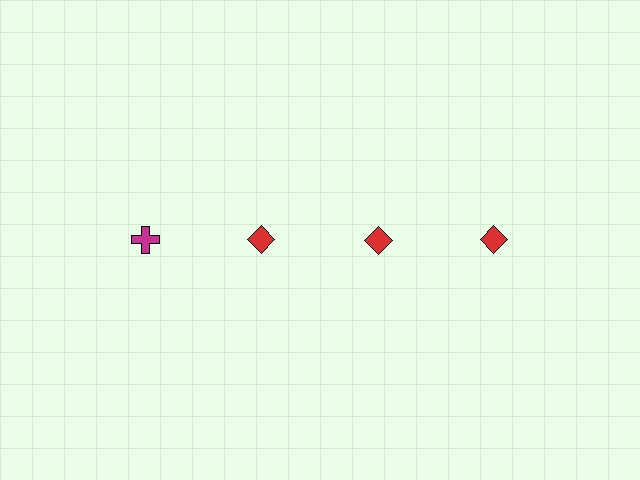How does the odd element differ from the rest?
It differs in both color (magenta instead of red) and shape (cross instead of diamond).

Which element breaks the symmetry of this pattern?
The magenta cross in the top row, leftmost column breaks the symmetry. All other shapes are red diamonds.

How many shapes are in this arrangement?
There are 4 shapes arranged in a grid pattern.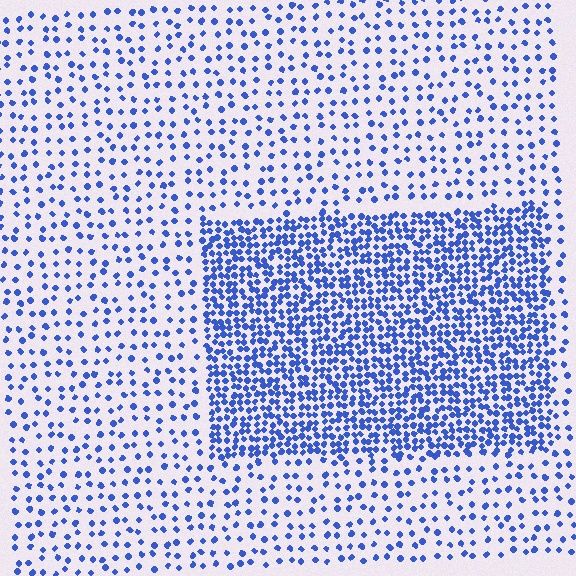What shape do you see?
I see a rectangle.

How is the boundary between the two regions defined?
The boundary is defined by a change in element density (approximately 2.7x ratio). All elements are the same color, size, and shape.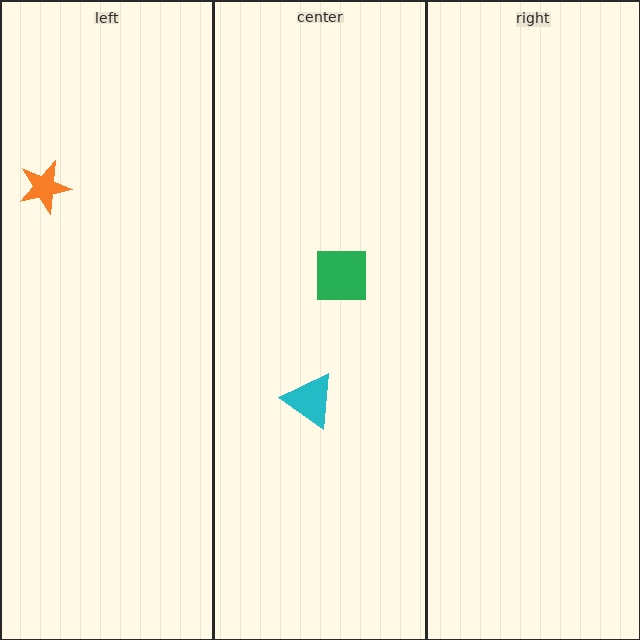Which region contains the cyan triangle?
The center region.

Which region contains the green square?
The center region.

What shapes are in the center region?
The green square, the cyan triangle.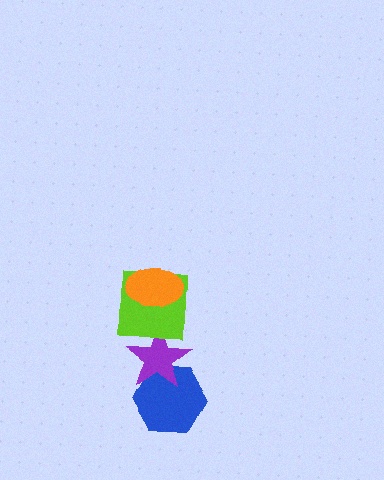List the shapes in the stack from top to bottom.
From top to bottom: the orange ellipse, the lime square, the purple star, the blue hexagon.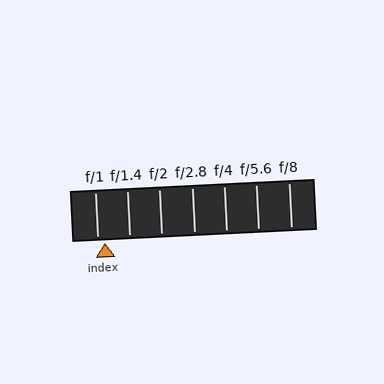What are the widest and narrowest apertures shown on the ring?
The widest aperture shown is f/1 and the narrowest is f/8.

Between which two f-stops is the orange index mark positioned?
The index mark is between f/1 and f/1.4.